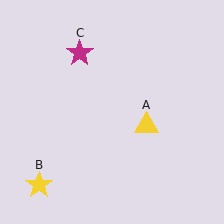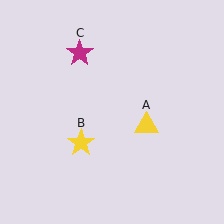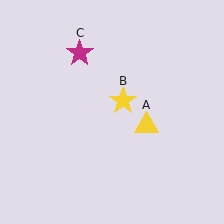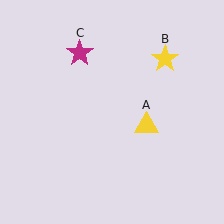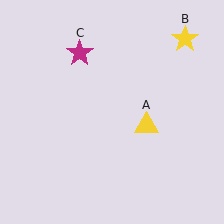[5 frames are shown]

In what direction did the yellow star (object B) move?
The yellow star (object B) moved up and to the right.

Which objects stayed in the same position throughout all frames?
Yellow triangle (object A) and magenta star (object C) remained stationary.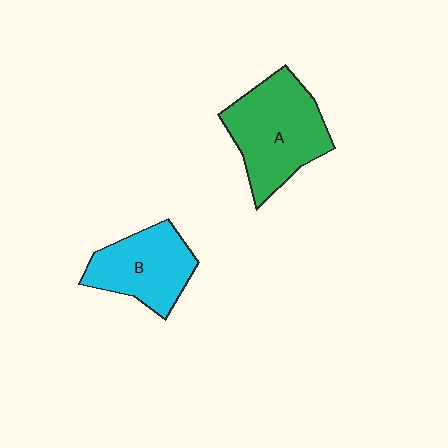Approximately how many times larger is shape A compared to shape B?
Approximately 1.3 times.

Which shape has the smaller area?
Shape B (cyan).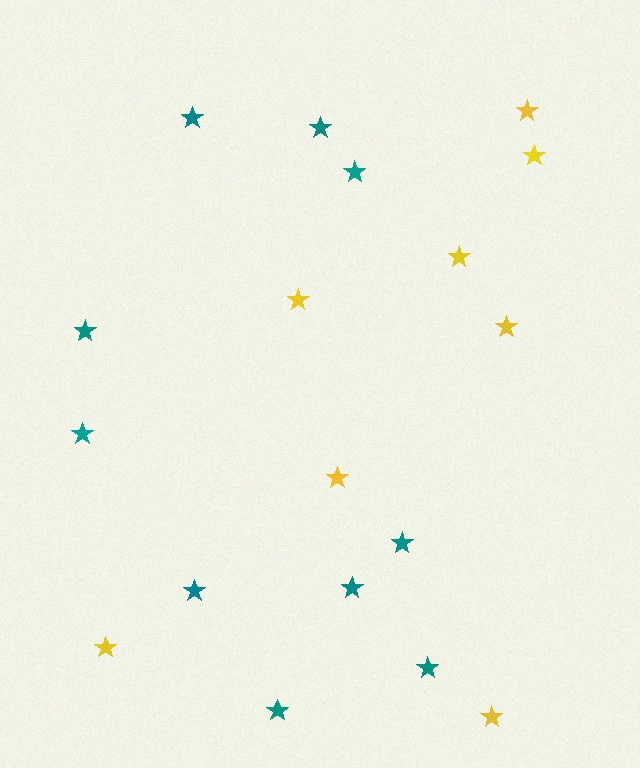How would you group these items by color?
There are 2 groups: one group of yellow stars (8) and one group of teal stars (10).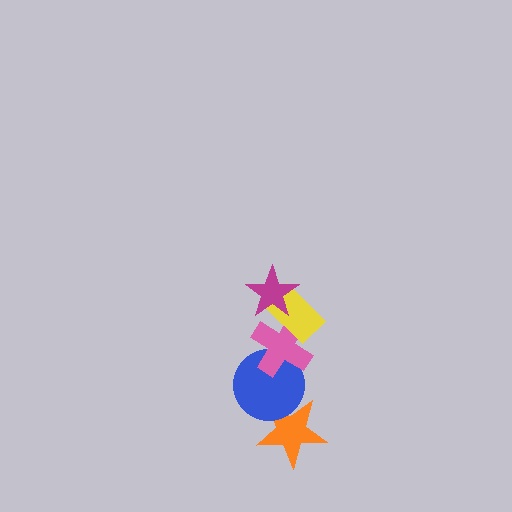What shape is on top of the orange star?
The blue circle is on top of the orange star.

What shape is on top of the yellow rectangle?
The magenta star is on top of the yellow rectangle.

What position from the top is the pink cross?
The pink cross is 3rd from the top.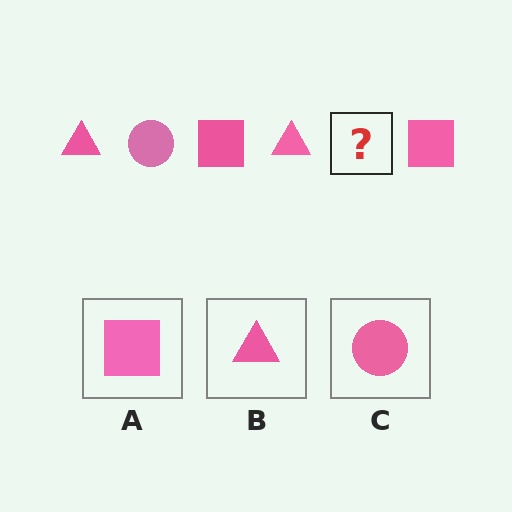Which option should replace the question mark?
Option C.